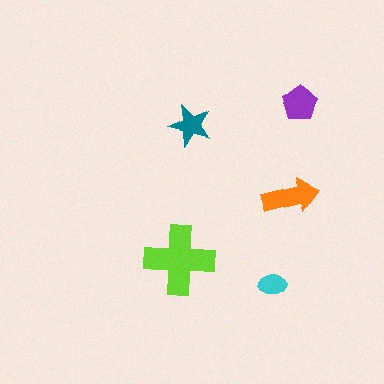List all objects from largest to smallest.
The lime cross, the orange arrow, the purple pentagon, the teal star, the cyan ellipse.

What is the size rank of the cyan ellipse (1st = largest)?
5th.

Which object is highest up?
The purple pentagon is topmost.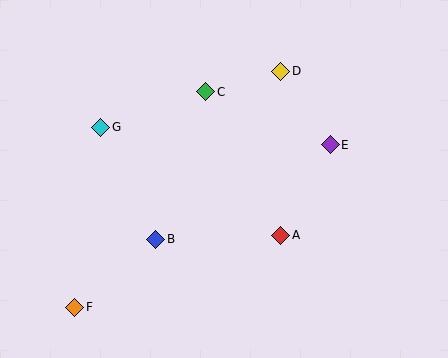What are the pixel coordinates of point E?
Point E is at (330, 145).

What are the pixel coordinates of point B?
Point B is at (156, 239).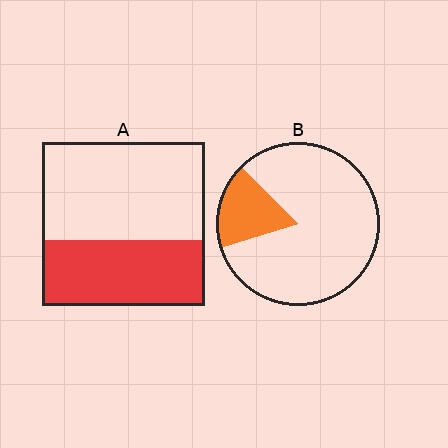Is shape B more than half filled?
No.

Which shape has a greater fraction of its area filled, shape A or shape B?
Shape A.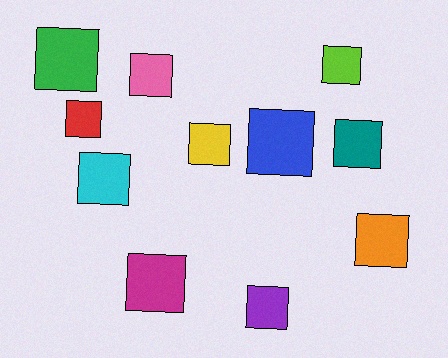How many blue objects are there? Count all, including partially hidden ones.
There is 1 blue object.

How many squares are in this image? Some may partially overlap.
There are 11 squares.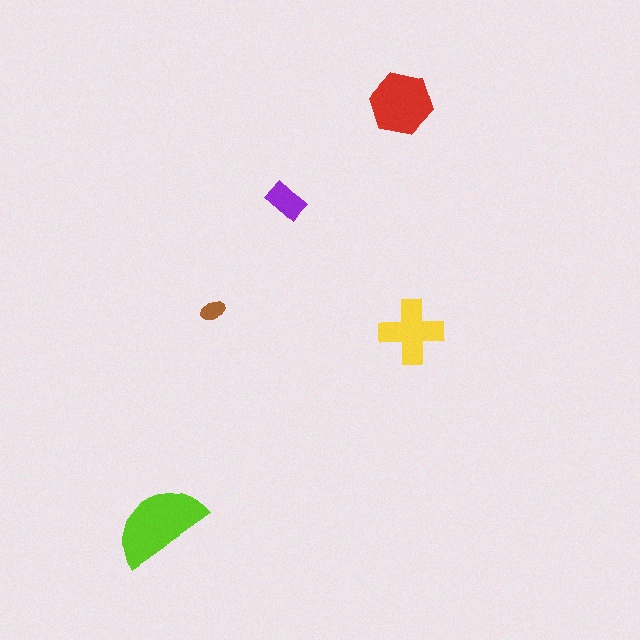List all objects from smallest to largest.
The brown ellipse, the purple rectangle, the yellow cross, the red hexagon, the lime semicircle.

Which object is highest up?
The red hexagon is topmost.